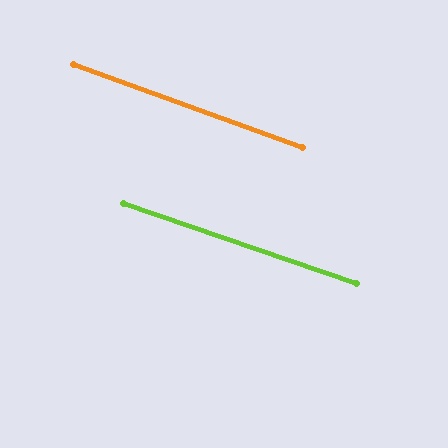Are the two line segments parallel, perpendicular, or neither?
Parallel — their directions differ by only 1.0°.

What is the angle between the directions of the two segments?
Approximately 1 degree.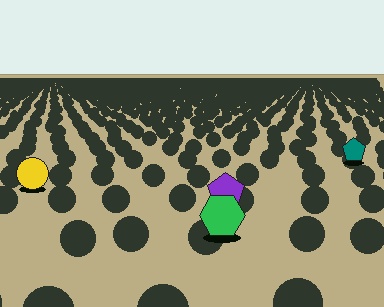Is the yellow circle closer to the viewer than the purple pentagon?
No. The purple pentagon is closer — you can tell from the texture gradient: the ground texture is coarser near it.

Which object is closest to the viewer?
The green hexagon is closest. The texture marks near it are larger and more spread out.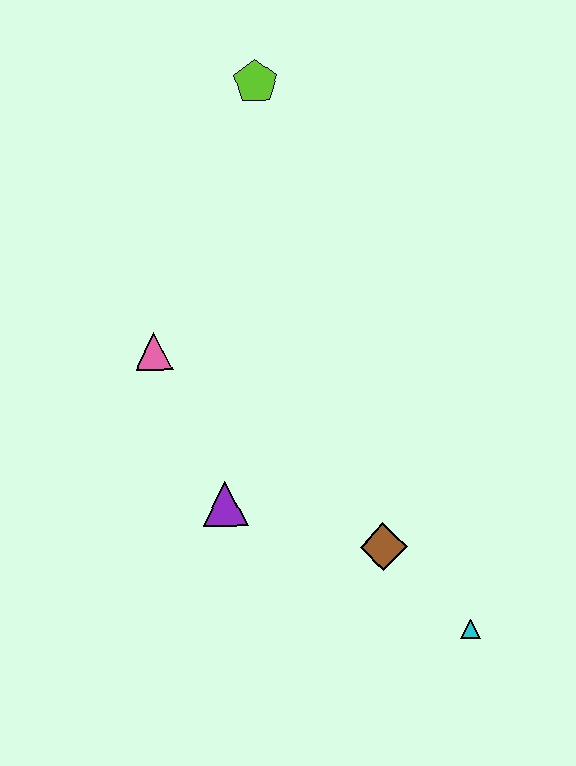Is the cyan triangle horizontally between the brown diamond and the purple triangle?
No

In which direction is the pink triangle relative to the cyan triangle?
The pink triangle is to the left of the cyan triangle.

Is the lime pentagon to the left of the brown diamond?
Yes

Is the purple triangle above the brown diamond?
Yes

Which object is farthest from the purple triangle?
The lime pentagon is farthest from the purple triangle.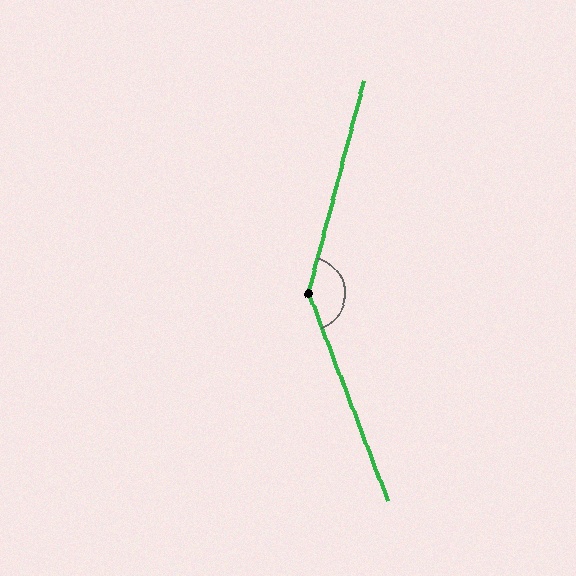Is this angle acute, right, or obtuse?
It is obtuse.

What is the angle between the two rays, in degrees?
Approximately 144 degrees.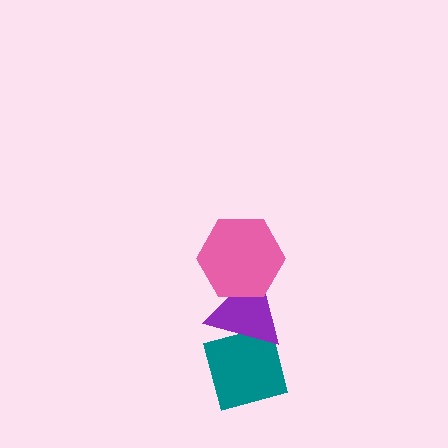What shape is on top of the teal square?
The purple triangle is on top of the teal square.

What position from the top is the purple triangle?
The purple triangle is 2nd from the top.